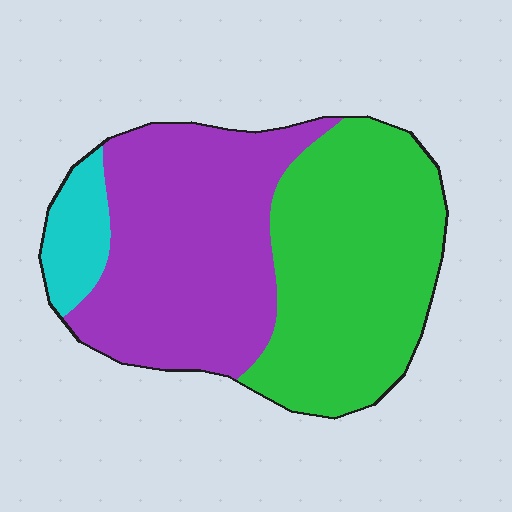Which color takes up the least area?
Cyan, at roughly 10%.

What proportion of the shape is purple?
Purple covers around 45% of the shape.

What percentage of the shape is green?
Green covers around 45% of the shape.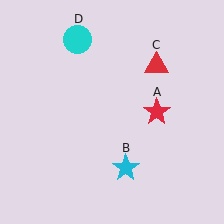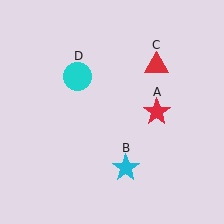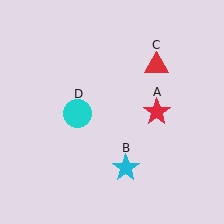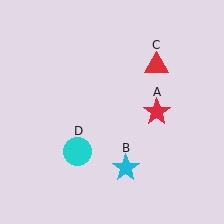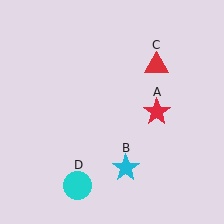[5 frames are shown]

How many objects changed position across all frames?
1 object changed position: cyan circle (object D).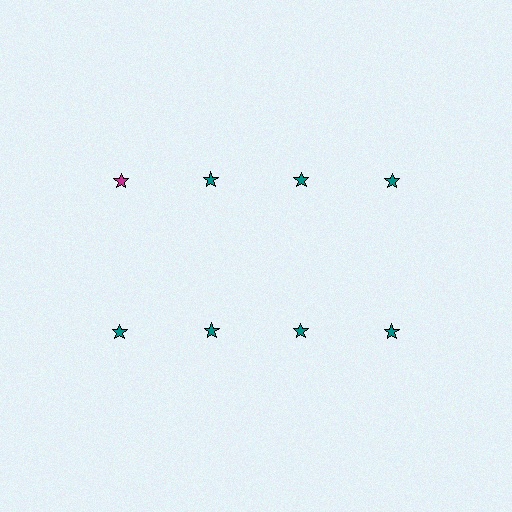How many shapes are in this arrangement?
There are 8 shapes arranged in a grid pattern.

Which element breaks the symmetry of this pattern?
The magenta star in the top row, leftmost column breaks the symmetry. All other shapes are teal stars.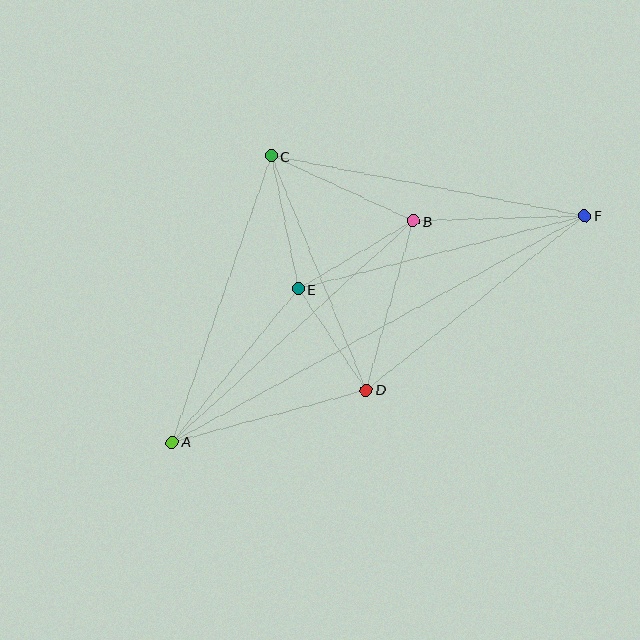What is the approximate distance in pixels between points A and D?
The distance between A and D is approximately 201 pixels.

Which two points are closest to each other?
Points D and E are closest to each other.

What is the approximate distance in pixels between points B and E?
The distance between B and E is approximately 134 pixels.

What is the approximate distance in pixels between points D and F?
The distance between D and F is approximately 279 pixels.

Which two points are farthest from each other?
Points A and F are farthest from each other.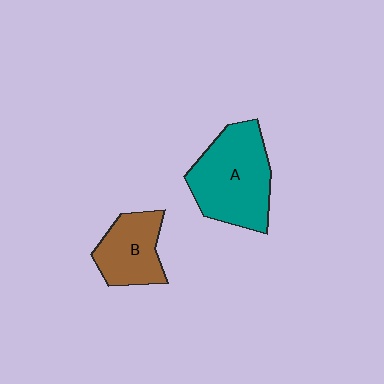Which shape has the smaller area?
Shape B (brown).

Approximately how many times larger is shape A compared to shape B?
Approximately 1.6 times.